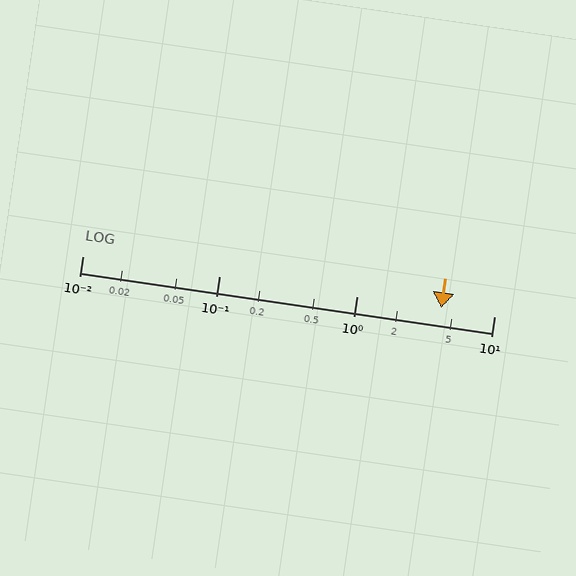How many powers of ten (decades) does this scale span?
The scale spans 3 decades, from 0.01 to 10.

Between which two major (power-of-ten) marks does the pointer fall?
The pointer is between 1 and 10.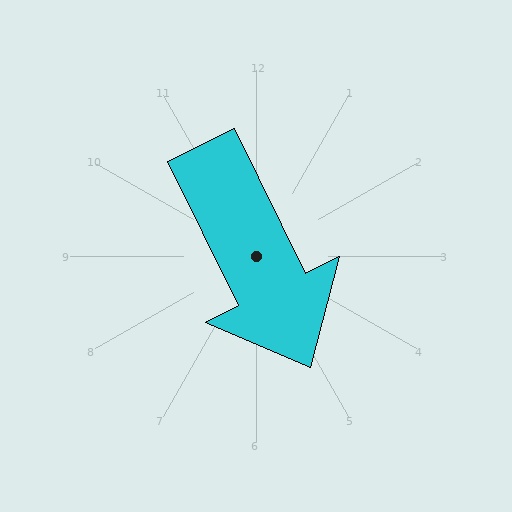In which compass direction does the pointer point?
Southeast.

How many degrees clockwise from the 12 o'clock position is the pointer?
Approximately 154 degrees.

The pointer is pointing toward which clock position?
Roughly 5 o'clock.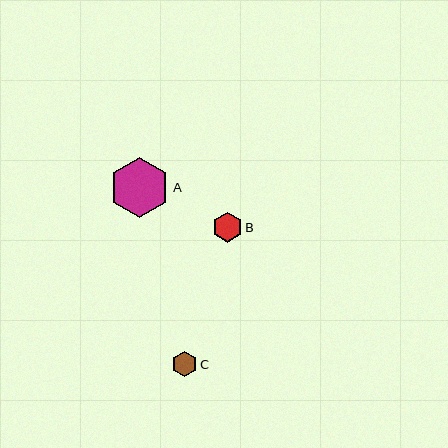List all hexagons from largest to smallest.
From largest to smallest: A, B, C.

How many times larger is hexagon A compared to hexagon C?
Hexagon A is approximately 2.4 times the size of hexagon C.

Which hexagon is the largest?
Hexagon A is the largest with a size of approximately 60 pixels.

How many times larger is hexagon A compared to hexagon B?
Hexagon A is approximately 2.0 times the size of hexagon B.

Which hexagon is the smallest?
Hexagon C is the smallest with a size of approximately 25 pixels.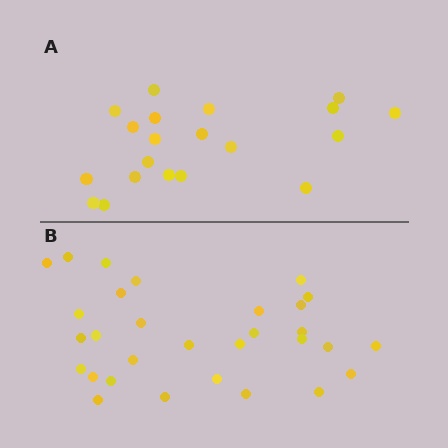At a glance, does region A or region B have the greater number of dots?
Region B (the bottom region) has more dots.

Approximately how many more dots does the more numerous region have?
Region B has roughly 10 or so more dots than region A.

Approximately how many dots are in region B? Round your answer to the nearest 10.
About 30 dots.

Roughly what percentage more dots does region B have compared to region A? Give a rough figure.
About 50% more.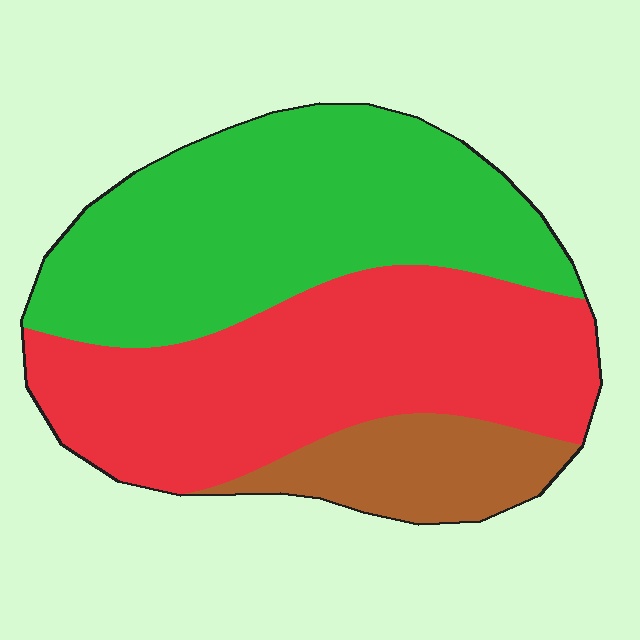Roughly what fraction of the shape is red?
Red covers roughly 45% of the shape.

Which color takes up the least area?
Brown, at roughly 15%.